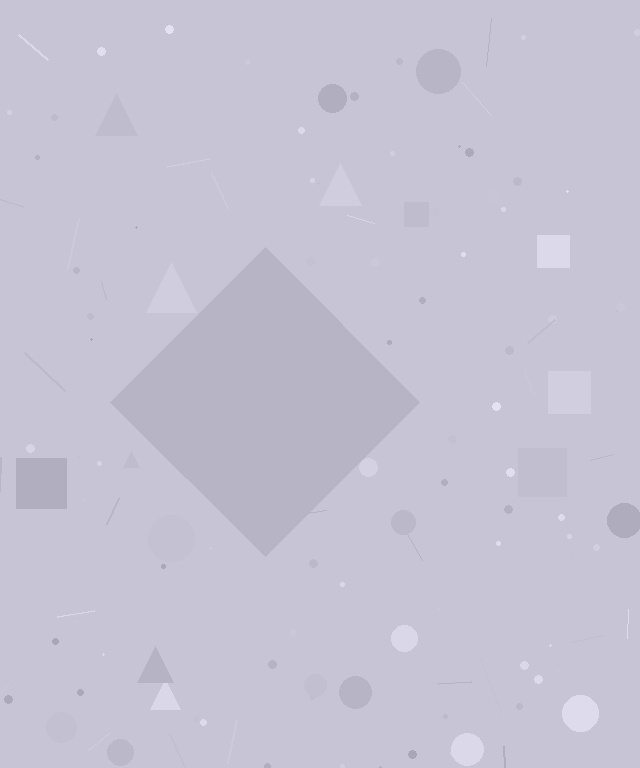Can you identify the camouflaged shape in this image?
The camouflaged shape is a diamond.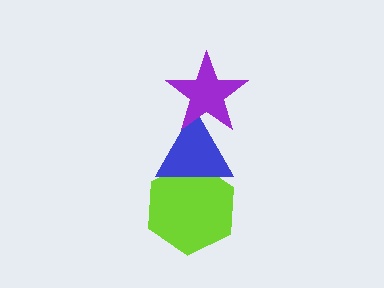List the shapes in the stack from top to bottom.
From top to bottom: the purple star, the blue triangle, the lime hexagon.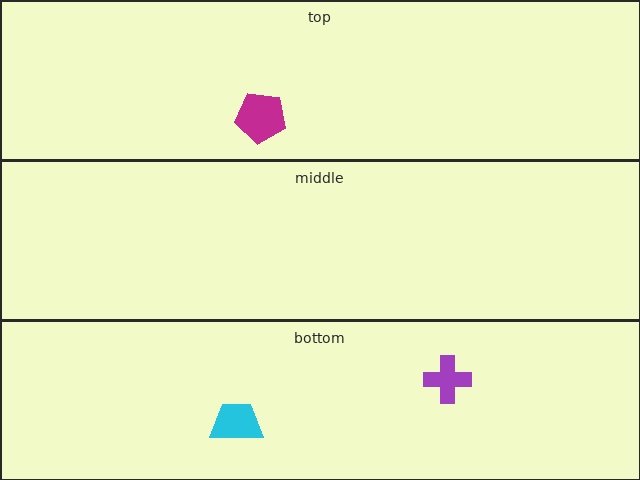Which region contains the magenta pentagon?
The top region.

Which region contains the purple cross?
The bottom region.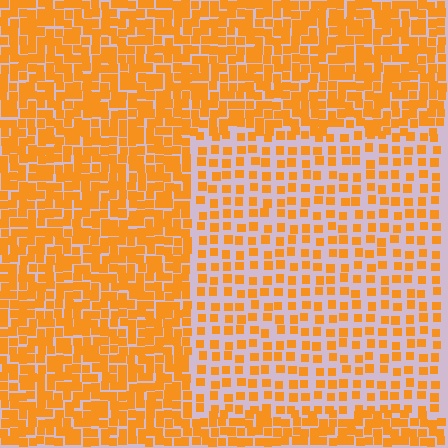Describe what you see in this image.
The image contains small orange elements arranged at two different densities. A rectangle-shaped region is visible where the elements are less densely packed than the surrounding area.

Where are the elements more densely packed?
The elements are more densely packed outside the rectangle boundary.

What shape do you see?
I see a rectangle.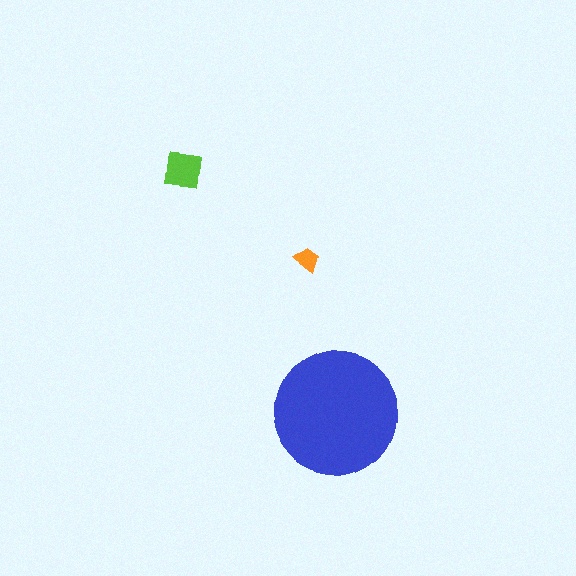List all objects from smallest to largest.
The orange trapezoid, the lime square, the blue circle.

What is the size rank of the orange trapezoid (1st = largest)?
3rd.